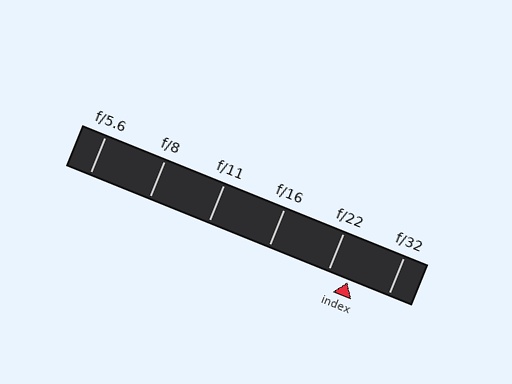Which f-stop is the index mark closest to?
The index mark is closest to f/22.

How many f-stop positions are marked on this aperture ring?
There are 6 f-stop positions marked.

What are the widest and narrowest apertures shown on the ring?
The widest aperture shown is f/5.6 and the narrowest is f/32.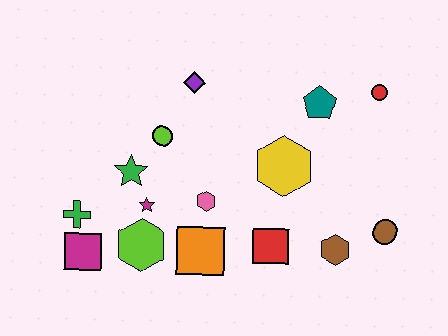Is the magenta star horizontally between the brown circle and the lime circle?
No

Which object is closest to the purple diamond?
The lime circle is closest to the purple diamond.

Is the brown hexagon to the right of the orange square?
Yes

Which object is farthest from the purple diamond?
The brown circle is farthest from the purple diamond.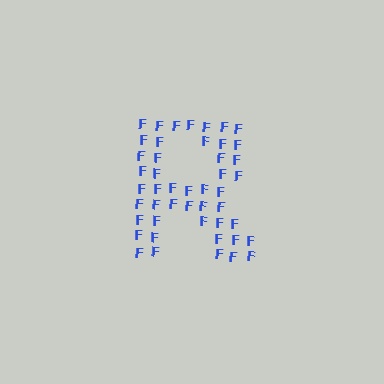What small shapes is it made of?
It is made of small letter F's.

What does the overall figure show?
The overall figure shows the letter R.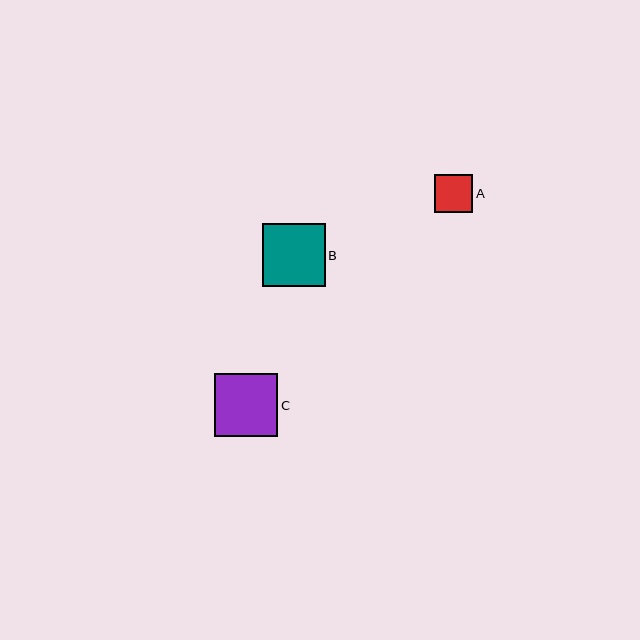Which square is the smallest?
Square A is the smallest with a size of approximately 38 pixels.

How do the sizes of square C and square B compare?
Square C and square B are approximately the same size.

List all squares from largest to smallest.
From largest to smallest: C, B, A.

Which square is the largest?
Square C is the largest with a size of approximately 63 pixels.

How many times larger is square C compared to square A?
Square C is approximately 1.7 times the size of square A.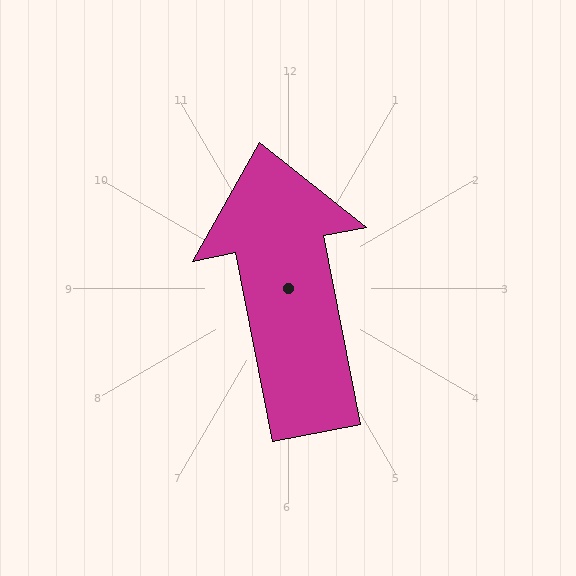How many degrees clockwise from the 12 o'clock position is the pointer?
Approximately 349 degrees.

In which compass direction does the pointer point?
North.